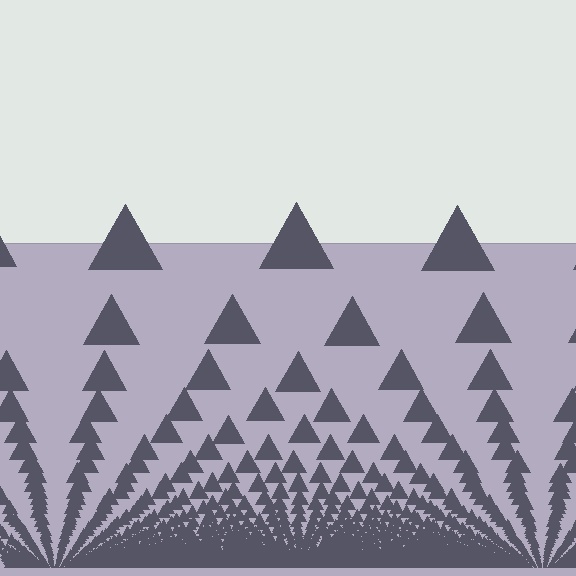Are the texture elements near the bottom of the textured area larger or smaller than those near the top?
Smaller. The gradient is inverted — elements near the bottom are smaller and denser.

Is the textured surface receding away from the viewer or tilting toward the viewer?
The surface appears to tilt toward the viewer. Texture elements get larger and sparser toward the top.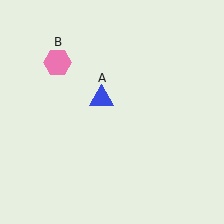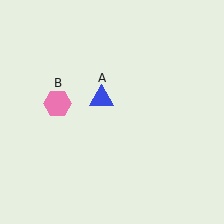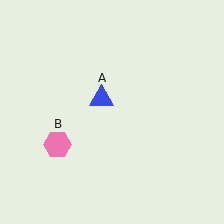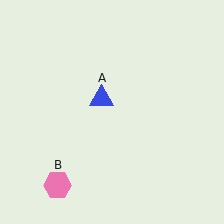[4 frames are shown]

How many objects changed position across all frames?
1 object changed position: pink hexagon (object B).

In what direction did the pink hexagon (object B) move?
The pink hexagon (object B) moved down.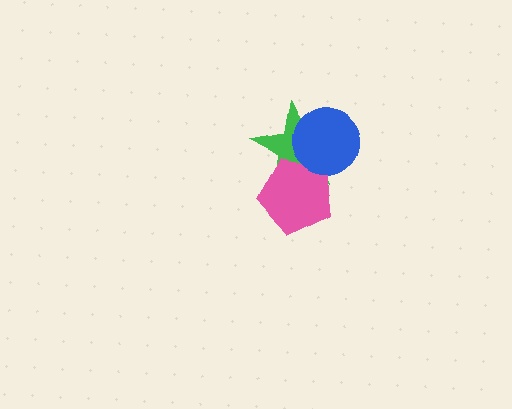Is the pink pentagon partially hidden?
Yes, it is partially covered by another shape.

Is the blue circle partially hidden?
No, no other shape covers it.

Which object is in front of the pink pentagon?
The blue circle is in front of the pink pentagon.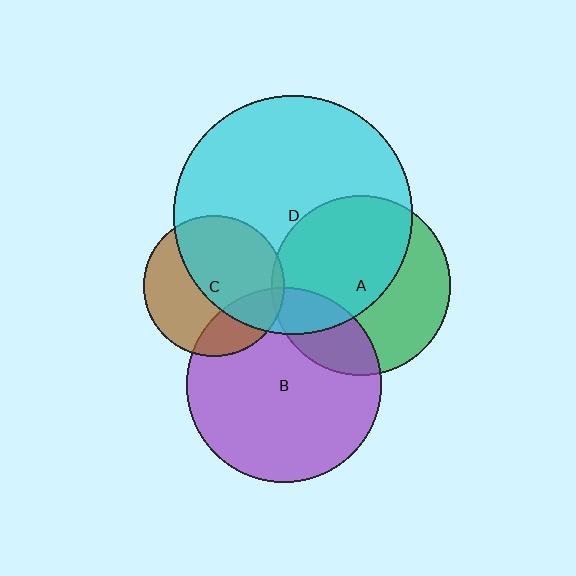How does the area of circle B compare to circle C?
Approximately 1.9 times.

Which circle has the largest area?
Circle D (cyan).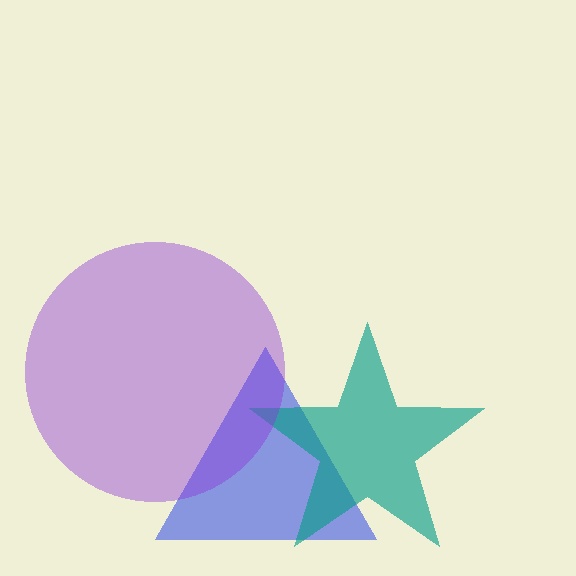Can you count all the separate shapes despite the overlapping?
Yes, there are 3 separate shapes.